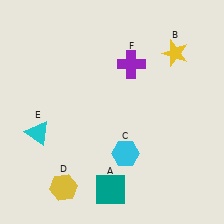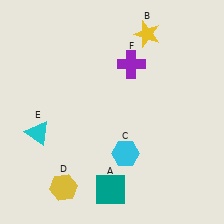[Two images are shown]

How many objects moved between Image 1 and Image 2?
1 object moved between the two images.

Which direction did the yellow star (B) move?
The yellow star (B) moved left.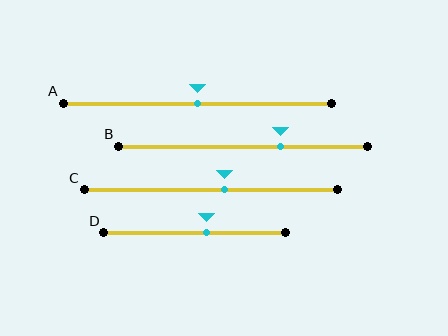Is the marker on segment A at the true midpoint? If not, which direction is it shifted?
Yes, the marker on segment A is at the true midpoint.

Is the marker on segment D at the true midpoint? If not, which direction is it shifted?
No, the marker on segment D is shifted to the right by about 6% of the segment length.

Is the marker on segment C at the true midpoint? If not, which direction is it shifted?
No, the marker on segment C is shifted to the right by about 5% of the segment length.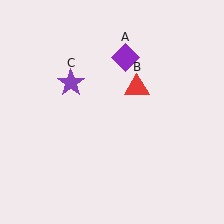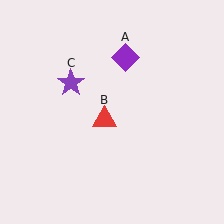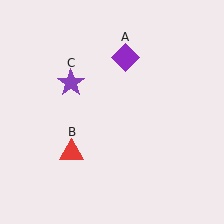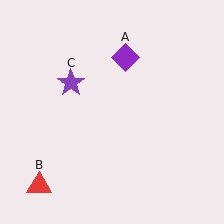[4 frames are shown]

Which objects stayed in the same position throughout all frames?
Purple diamond (object A) and purple star (object C) remained stationary.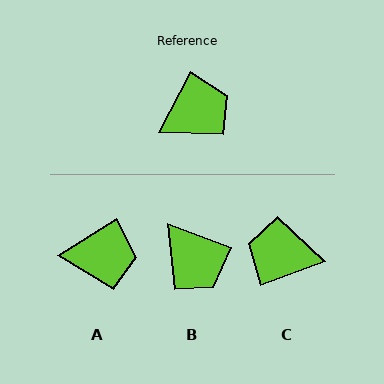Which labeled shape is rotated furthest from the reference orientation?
C, about 139 degrees away.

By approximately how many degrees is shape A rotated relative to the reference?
Approximately 29 degrees clockwise.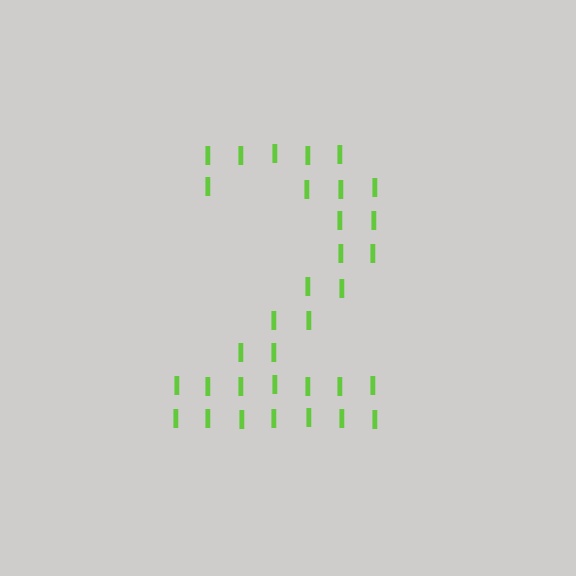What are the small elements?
The small elements are letter I's.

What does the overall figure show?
The overall figure shows the digit 2.